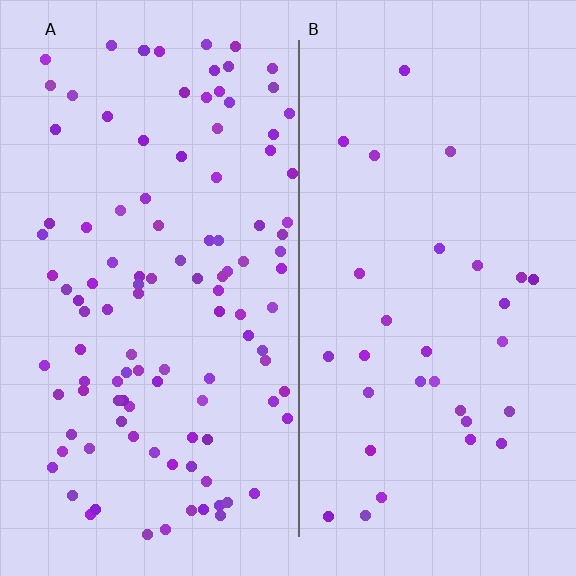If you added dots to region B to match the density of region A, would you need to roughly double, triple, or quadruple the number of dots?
Approximately quadruple.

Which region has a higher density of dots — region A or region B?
A (the left).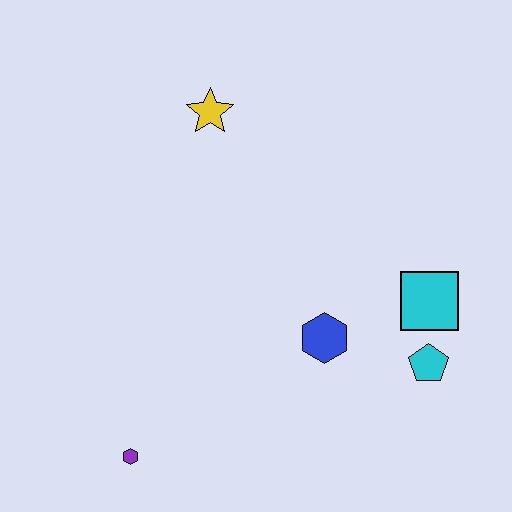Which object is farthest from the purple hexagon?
The yellow star is farthest from the purple hexagon.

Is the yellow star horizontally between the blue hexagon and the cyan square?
No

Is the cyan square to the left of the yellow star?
No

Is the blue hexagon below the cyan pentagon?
No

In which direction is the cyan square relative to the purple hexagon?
The cyan square is to the right of the purple hexagon.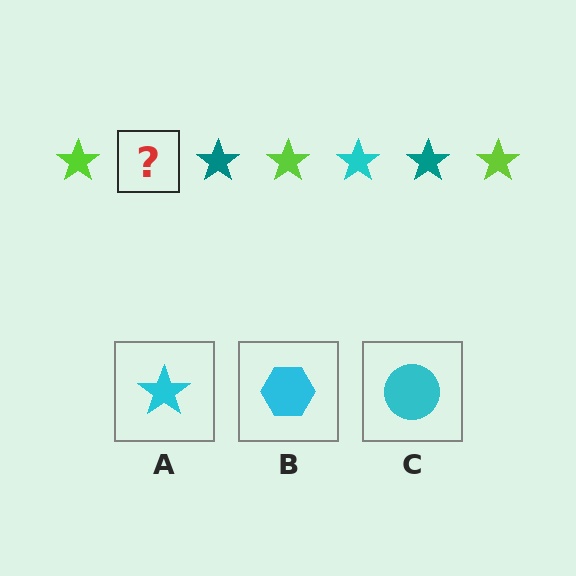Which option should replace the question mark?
Option A.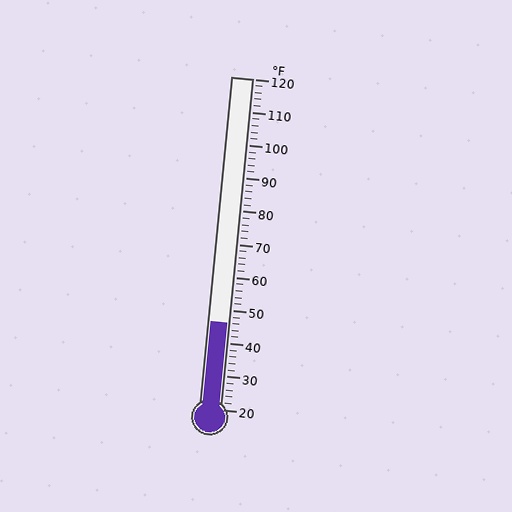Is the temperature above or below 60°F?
The temperature is below 60°F.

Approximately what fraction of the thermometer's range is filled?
The thermometer is filled to approximately 25% of its range.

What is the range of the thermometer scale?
The thermometer scale ranges from 20°F to 120°F.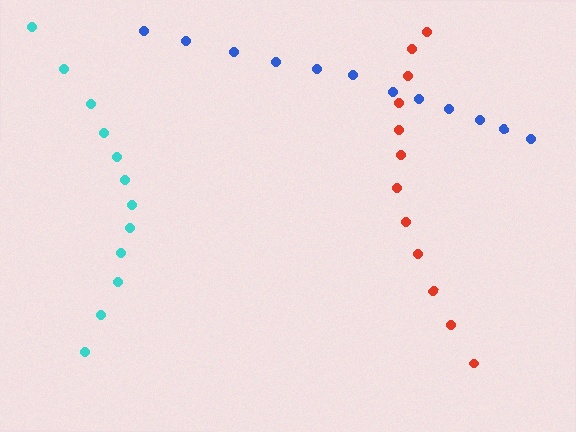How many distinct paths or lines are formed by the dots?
There are 3 distinct paths.